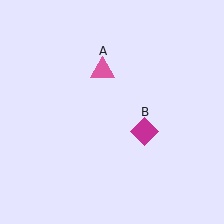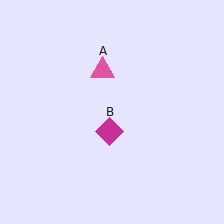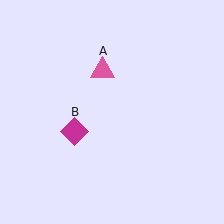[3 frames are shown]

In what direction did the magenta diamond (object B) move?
The magenta diamond (object B) moved left.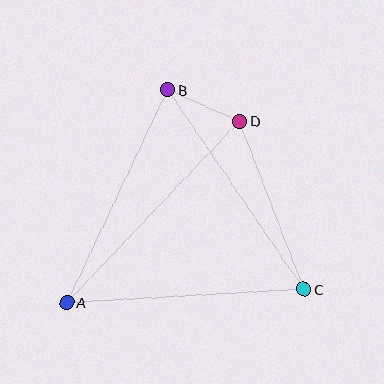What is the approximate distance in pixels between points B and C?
The distance between B and C is approximately 242 pixels.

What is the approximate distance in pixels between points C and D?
The distance between C and D is approximately 180 pixels.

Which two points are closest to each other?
Points B and D are closest to each other.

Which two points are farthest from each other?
Points A and D are farthest from each other.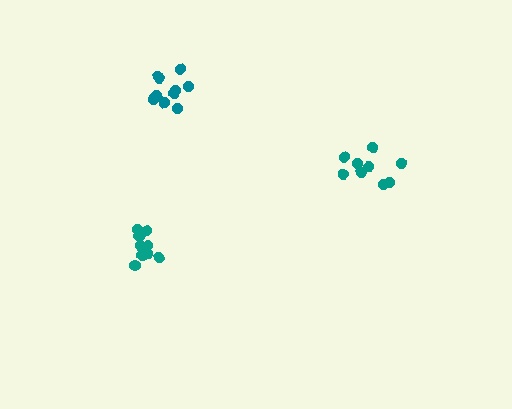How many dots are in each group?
Group 1: 9 dots, Group 2: 10 dots, Group 3: 11 dots (30 total).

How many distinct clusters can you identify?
There are 3 distinct clusters.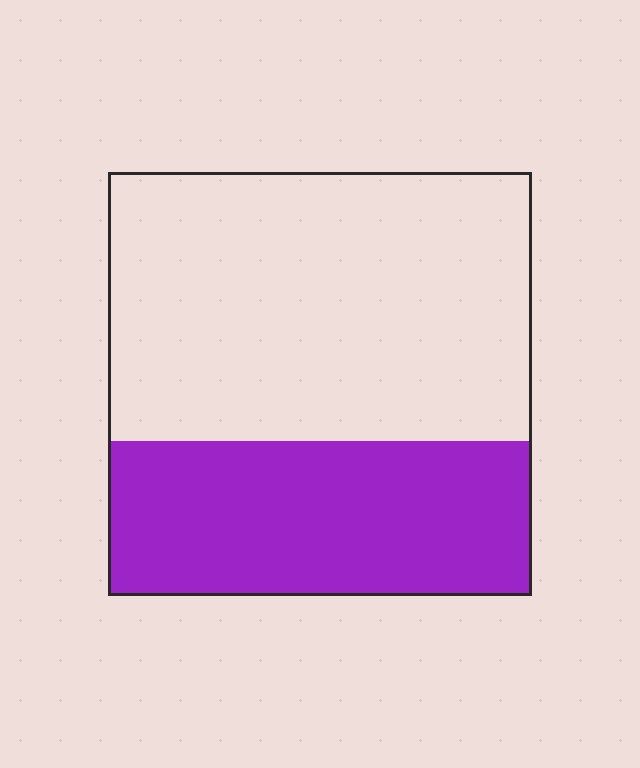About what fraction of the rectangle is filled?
About three eighths (3/8).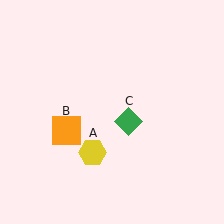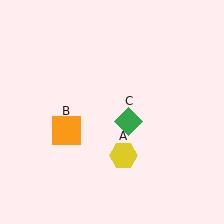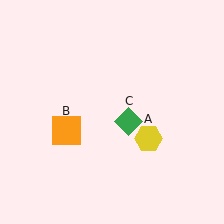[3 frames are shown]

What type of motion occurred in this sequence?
The yellow hexagon (object A) rotated counterclockwise around the center of the scene.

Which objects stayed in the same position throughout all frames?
Orange square (object B) and green diamond (object C) remained stationary.